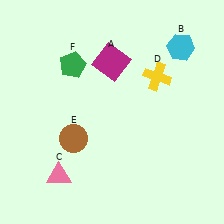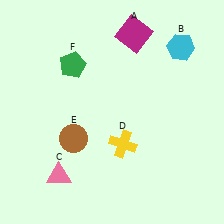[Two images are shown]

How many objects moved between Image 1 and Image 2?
2 objects moved between the two images.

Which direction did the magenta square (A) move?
The magenta square (A) moved up.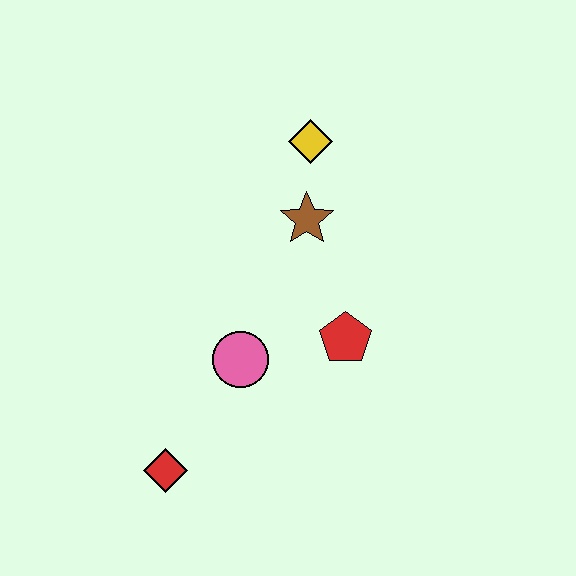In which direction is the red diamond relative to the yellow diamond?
The red diamond is below the yellow diamond.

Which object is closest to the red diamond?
The pink circle is closest to the red diamond.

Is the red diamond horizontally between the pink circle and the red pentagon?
No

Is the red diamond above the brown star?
No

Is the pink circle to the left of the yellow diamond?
Yes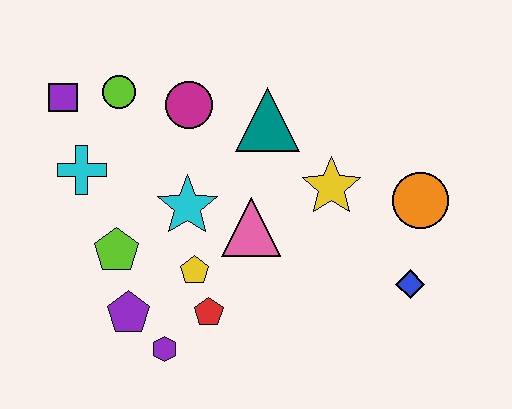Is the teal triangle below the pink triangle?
No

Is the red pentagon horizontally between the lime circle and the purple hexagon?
No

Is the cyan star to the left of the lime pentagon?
No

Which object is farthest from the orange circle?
The purple square is farthest from the orange circle.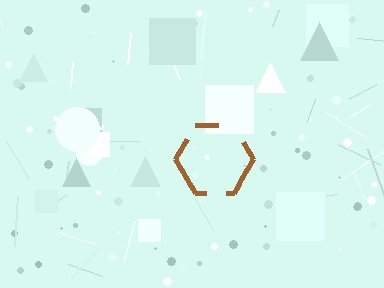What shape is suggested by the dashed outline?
The dashed outline suggests a hexagon.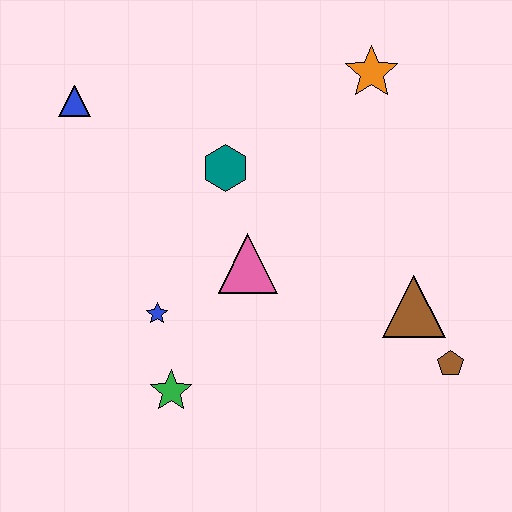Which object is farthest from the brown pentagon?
The blue triangle is farthest from the brown pentagon.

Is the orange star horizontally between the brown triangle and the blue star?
Yes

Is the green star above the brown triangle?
No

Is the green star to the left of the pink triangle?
Yes